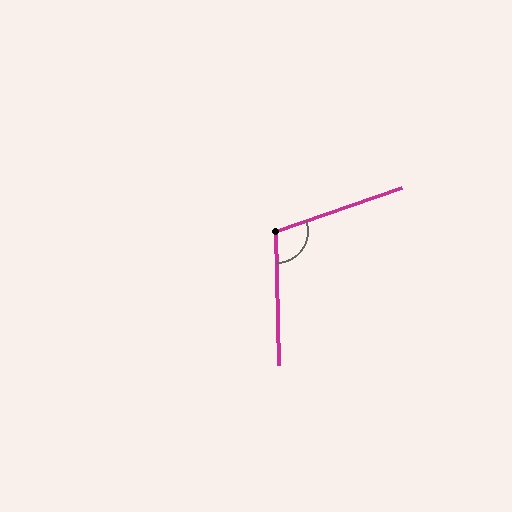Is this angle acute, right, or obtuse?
It is obtuse.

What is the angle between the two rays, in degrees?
Approximately 108 degrees.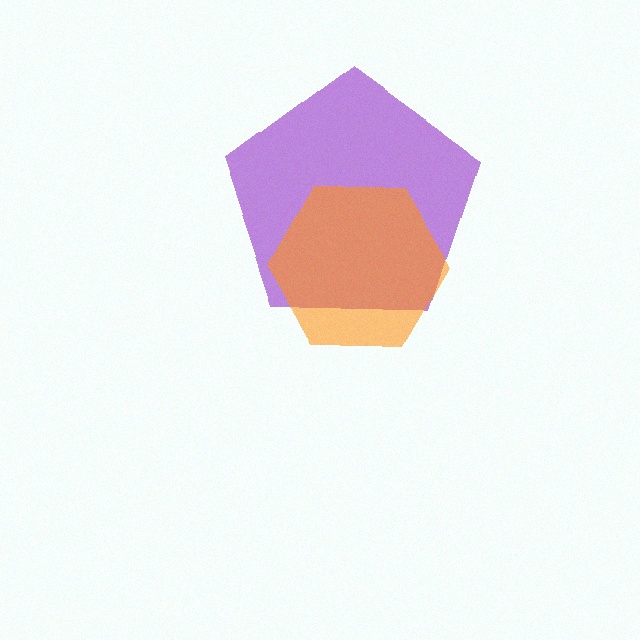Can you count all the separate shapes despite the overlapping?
Yes, there are 2 separate shapes.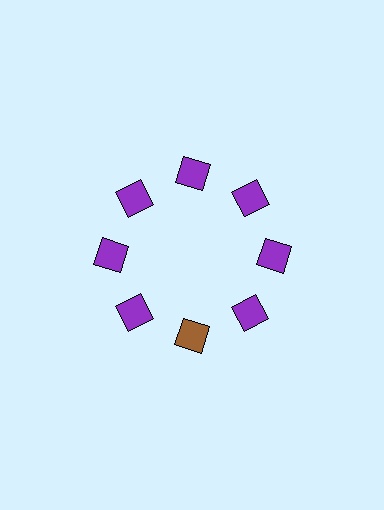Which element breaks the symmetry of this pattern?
The brown diamond at roughly the 6 o'clock position breaks the symmetry. All other shapes are purple diamonds.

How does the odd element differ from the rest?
It has a different color: brown instead of purple.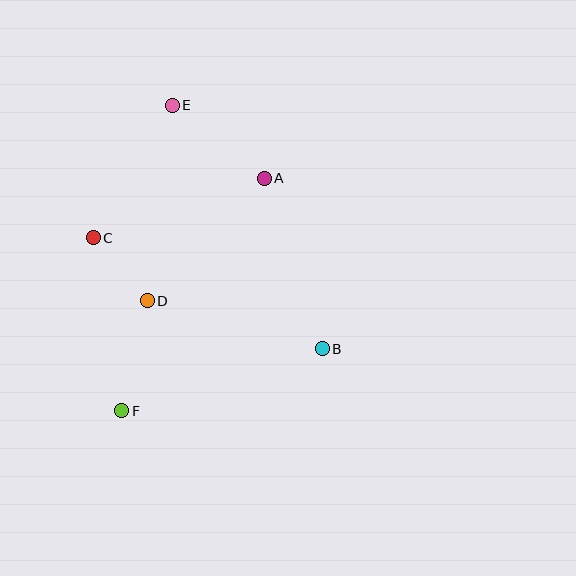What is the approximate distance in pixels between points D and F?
The distance between D and F is approximately 113 pixels.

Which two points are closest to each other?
Points C and D are closest to each other.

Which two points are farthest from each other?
Points E and F are farthest from each other.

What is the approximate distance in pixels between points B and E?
The distance between B and E is approximately 286 pixels.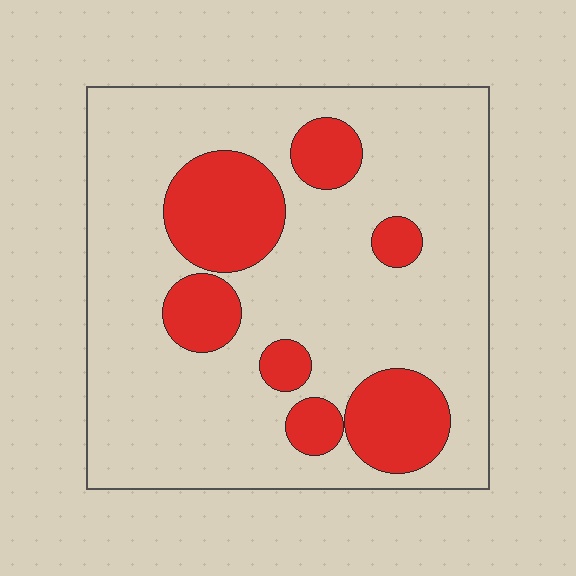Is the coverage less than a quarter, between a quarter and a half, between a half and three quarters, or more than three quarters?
Less than a quarter.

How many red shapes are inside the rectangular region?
7.